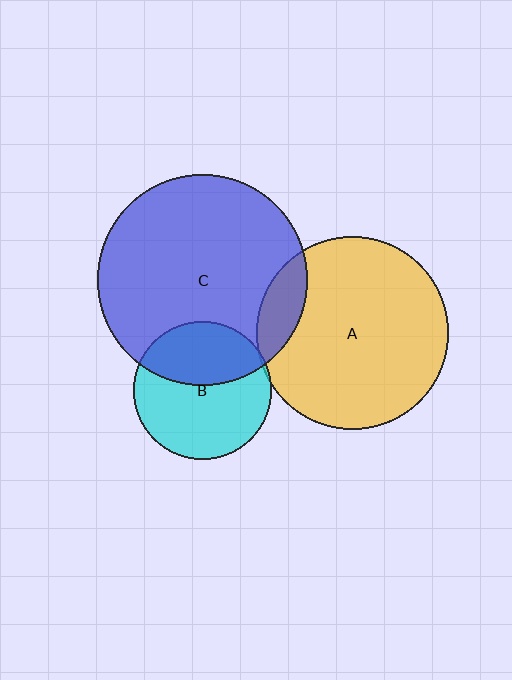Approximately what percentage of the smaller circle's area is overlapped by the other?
Approximately 5%.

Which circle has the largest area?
Circle C (blue).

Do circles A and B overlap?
Yes.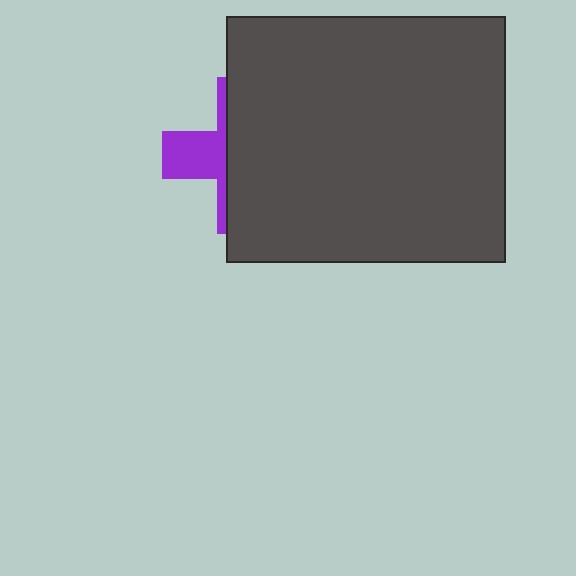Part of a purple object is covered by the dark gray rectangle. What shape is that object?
It is a cross.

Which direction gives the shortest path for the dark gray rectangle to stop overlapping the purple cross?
Moving right gives the shortest separation.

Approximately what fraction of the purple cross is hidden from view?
Roughly 69% of the purple cross is hidden behind the dark gray rectangle.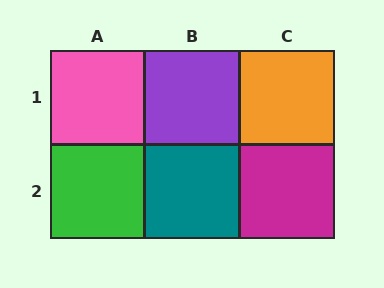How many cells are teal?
1 cell is teal.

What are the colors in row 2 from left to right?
Green, teal, magenta.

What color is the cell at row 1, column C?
Orange.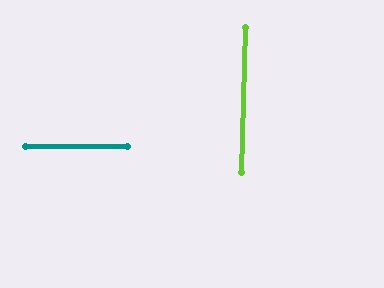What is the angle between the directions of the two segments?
Approximately 89 degrees.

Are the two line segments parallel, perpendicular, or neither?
Perpendicular — they meet at approximately 89°.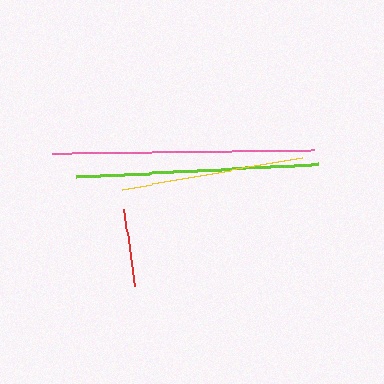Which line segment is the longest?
The pink line is the longest at approximately 263 pixels.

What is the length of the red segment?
The red segment is approximately 78 pixels long.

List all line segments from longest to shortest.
From longest to shortest: pink, lime, yellow, red.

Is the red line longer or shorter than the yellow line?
The yellow line is longer than the red line.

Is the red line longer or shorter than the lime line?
The lime line is longer than the red line.